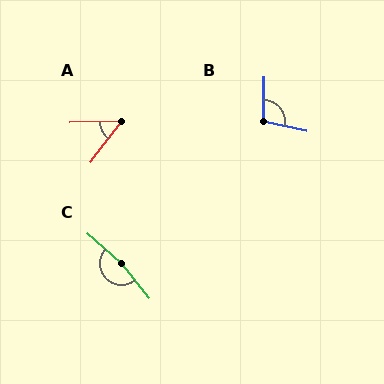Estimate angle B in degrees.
Approximately 102 degrees.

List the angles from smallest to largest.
A (51°), B (102°), C (170°).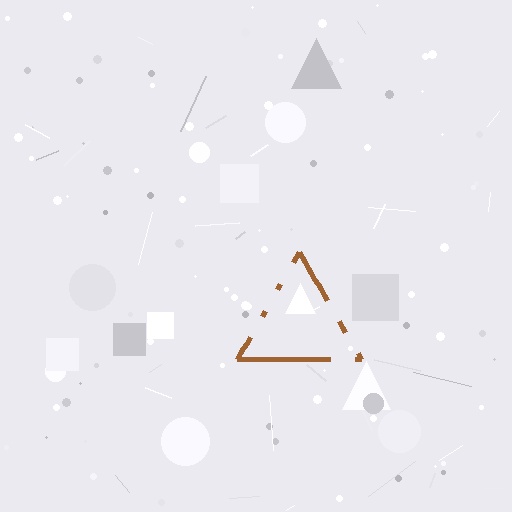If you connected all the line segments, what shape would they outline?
They would outline a triangle.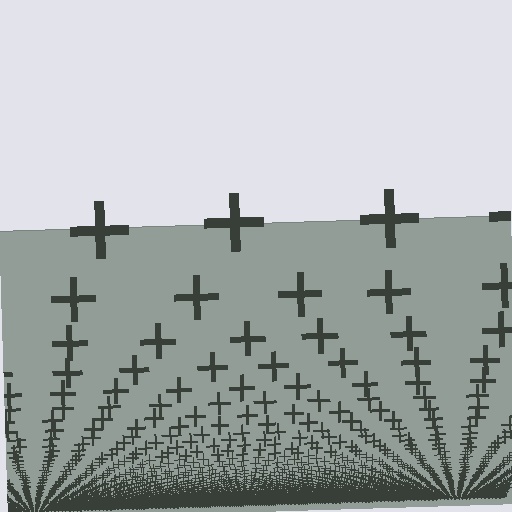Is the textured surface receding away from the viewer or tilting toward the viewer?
The surface appears to tilt toward the viewer. Texture elements get larger and sparser toward the top.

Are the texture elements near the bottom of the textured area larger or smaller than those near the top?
Smaller. The gradient is inverted — elements near the bottom are smaller and denser.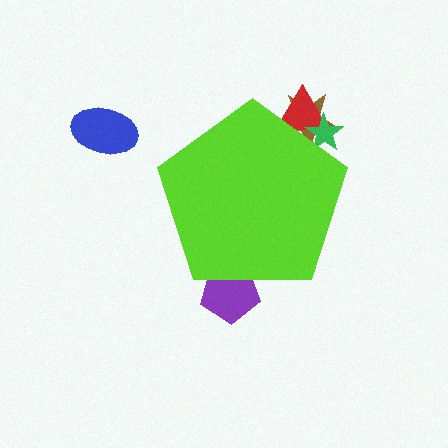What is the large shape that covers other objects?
A lime pentagon.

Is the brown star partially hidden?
Yes, the brown star is partially hidden behind the lime pentagon.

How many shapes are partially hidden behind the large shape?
4 shapes are partially hidden.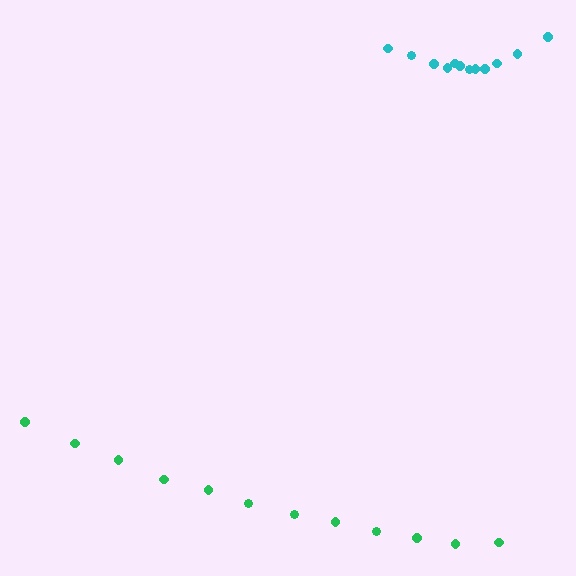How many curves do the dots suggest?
There are 2 distinct paths.